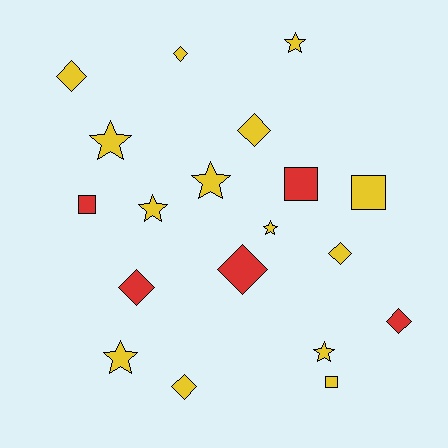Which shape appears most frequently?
Diamond, with 8 objects.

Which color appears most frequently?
Yellow, with 14 objects.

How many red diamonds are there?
There are 3 red diamonds.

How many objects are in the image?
There are 19 objects.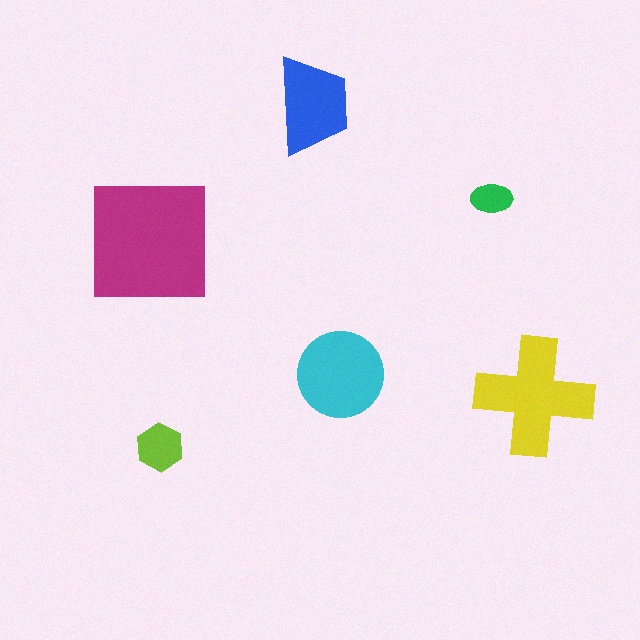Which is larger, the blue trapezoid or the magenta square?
The magenta square.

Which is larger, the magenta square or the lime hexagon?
The magenta square.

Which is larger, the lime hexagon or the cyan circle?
The cyan circle.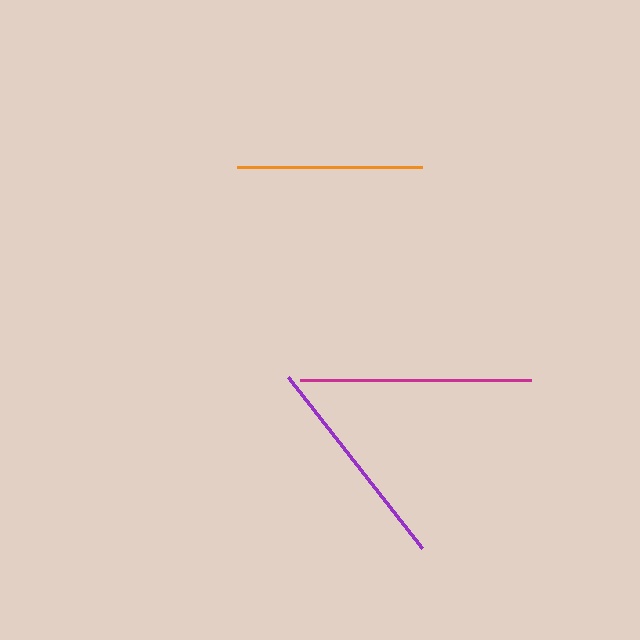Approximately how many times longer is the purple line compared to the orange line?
The purple line is approximately 1.2 times the length of the orange line.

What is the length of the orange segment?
The orange segment is approximately 185 pixels long.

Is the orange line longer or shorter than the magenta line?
The magenta line is longer than the orange line.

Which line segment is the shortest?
The orange line is the shortest at approximately 185 pixels.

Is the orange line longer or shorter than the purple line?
The purple line is longer than the orange line.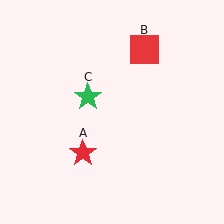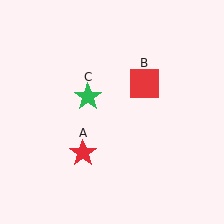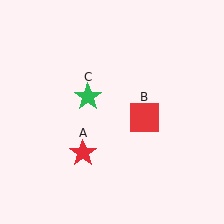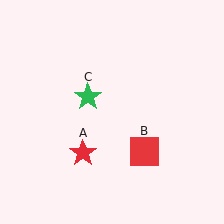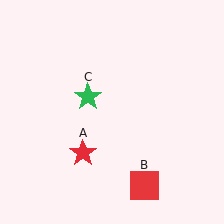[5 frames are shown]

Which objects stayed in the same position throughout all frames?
Red star (object A) and green star (object C) remained stationary.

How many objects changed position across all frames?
1 object changed position: red square (object B).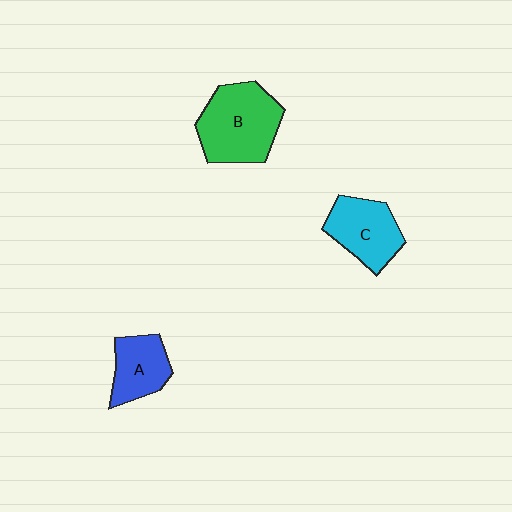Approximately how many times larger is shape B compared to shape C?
Approximately 1.4 times.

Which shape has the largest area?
Shape B (green).